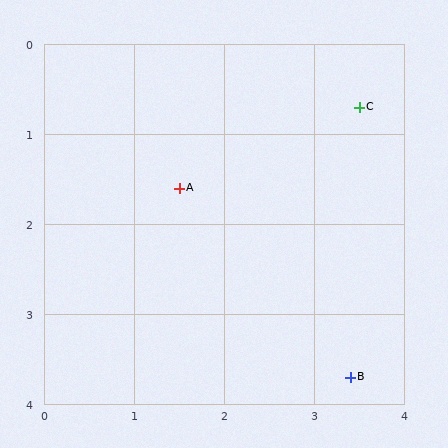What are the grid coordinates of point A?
Point A is at approximately (1.5, 1.6).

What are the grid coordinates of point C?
Point C is at approximately (3.5, 0.7).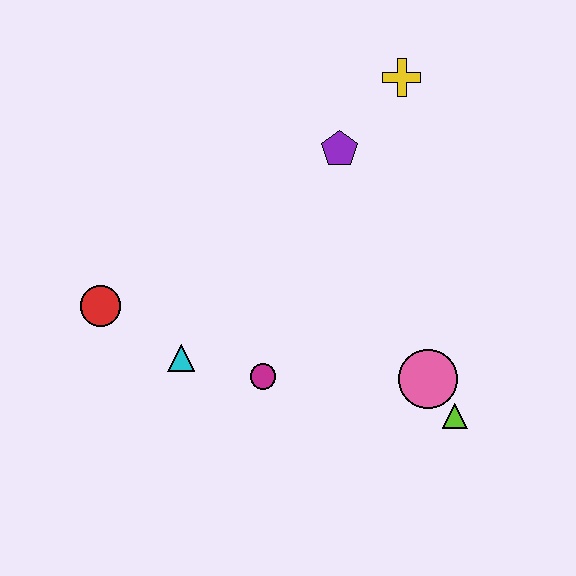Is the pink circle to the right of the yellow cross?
Yes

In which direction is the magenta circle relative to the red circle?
The magenta circle is to the right of the red circle.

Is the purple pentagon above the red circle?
Yes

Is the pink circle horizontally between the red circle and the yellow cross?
No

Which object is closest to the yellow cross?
The purple pentagon is closest to the yellow cross.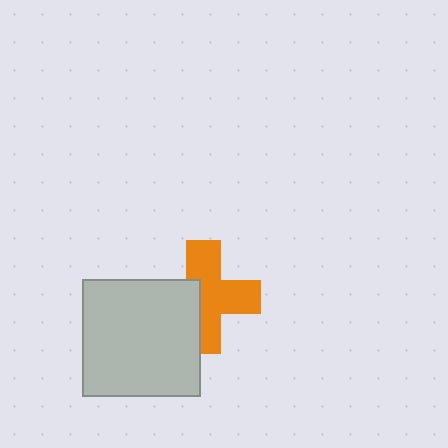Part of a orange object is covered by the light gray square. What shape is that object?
It is a cross.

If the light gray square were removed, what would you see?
You would see the complete orange cross.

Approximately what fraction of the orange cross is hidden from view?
Roughly 37% of the orange cross is hidden behind the light gray square.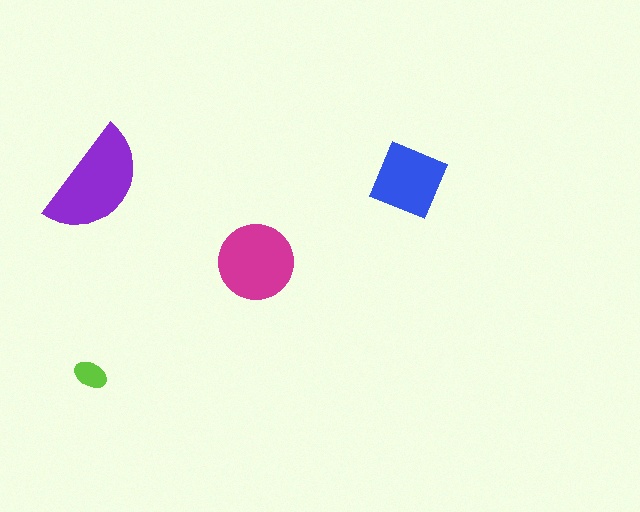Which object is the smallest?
The lime ellipse.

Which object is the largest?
The purple semicircle.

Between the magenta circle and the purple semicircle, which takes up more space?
The purple semicircle.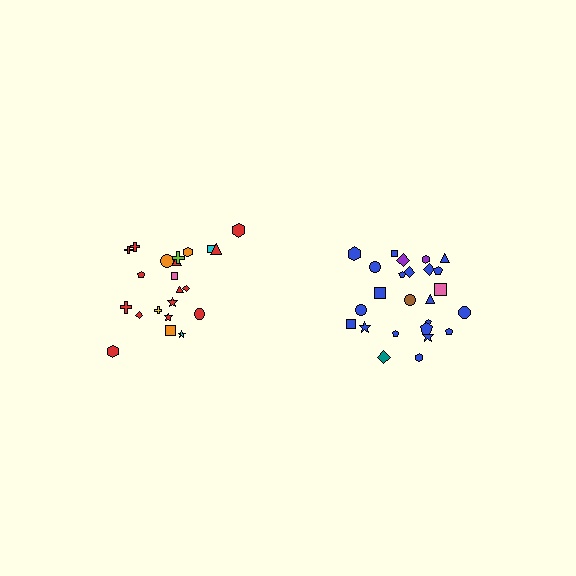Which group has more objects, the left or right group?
The right group.